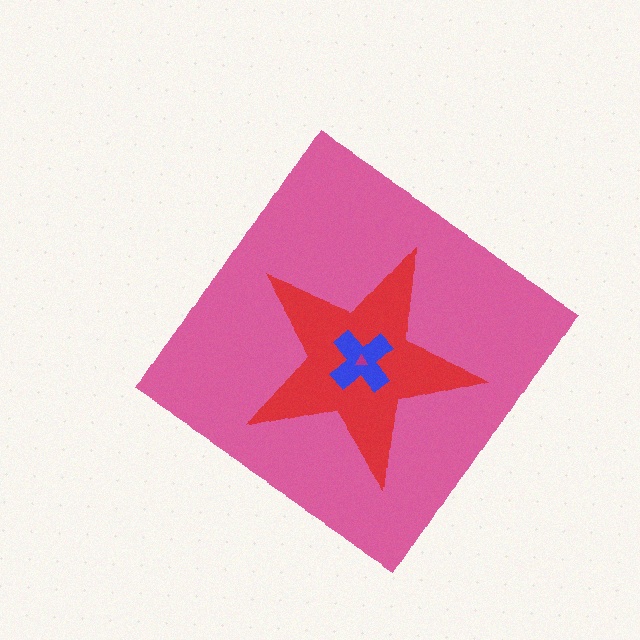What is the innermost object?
The magenta triangle.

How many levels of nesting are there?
4.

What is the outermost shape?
The pink diamond.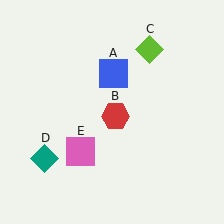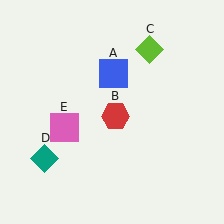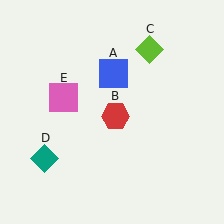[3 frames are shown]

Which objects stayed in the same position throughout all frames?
Blue square (object A) and red hexagon (object B) and lime diamond (object C) and teal diamond (object D) remained stationary.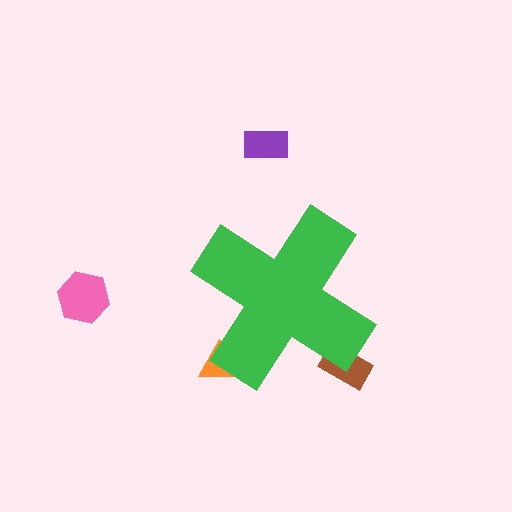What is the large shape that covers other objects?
A green cross.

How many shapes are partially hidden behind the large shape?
2 shapes are partially hidden.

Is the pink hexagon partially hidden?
No, the pink hexagon is fully visible.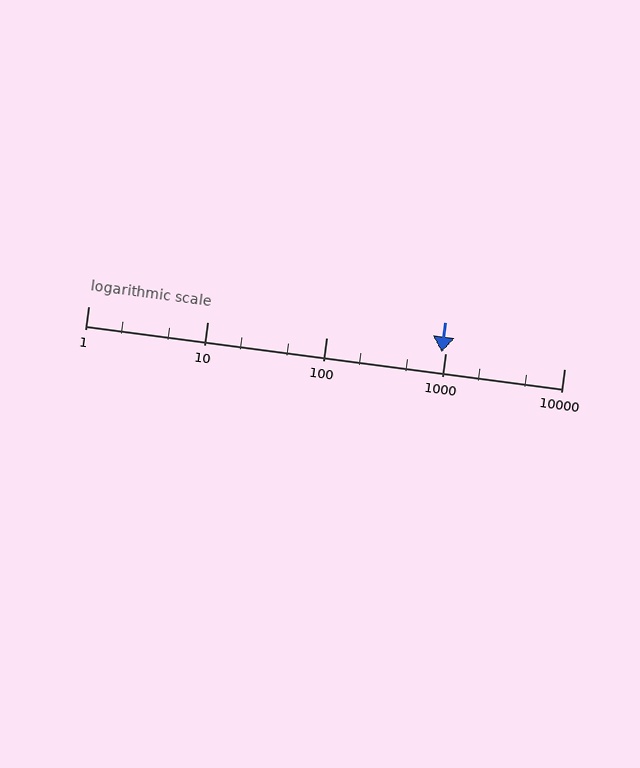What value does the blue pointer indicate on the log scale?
The pointer indicates approximately 930.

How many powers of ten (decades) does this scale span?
The scale spans 4 decades, from 1 to 10000.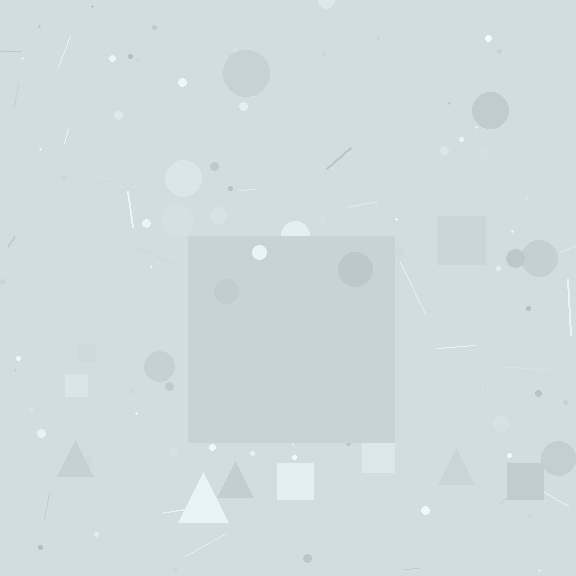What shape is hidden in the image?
A square is hidden in the image.